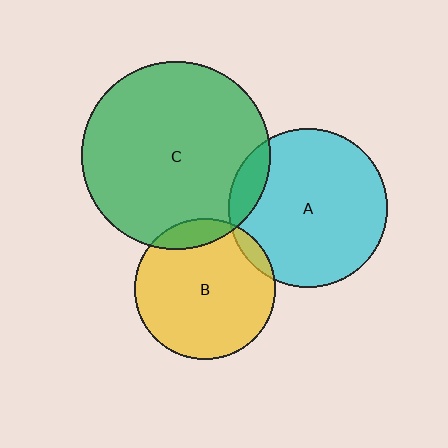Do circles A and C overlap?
Yes.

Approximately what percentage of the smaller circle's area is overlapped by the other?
Approximately 10%.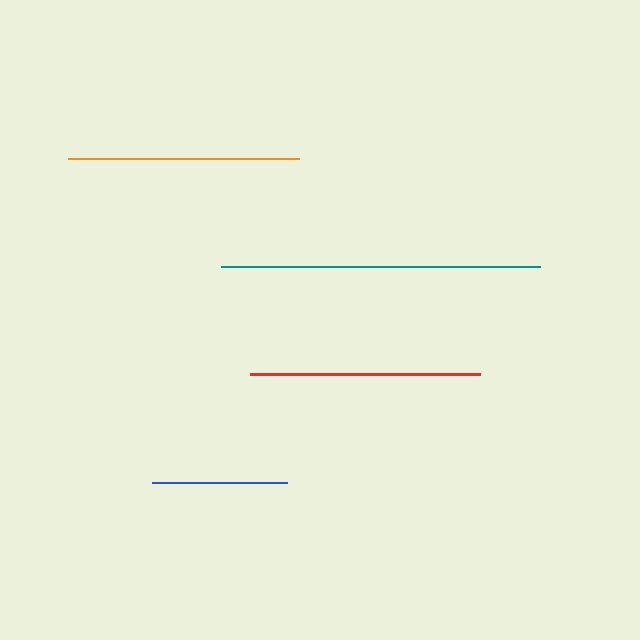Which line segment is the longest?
The teal line is the longest at approximately 320 pixels.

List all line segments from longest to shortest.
From longest to shortest: teal, orange, red, blue.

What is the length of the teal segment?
The teal segment is approximately 320 pixels long.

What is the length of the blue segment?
The blue segment is approximately 135 pixels long.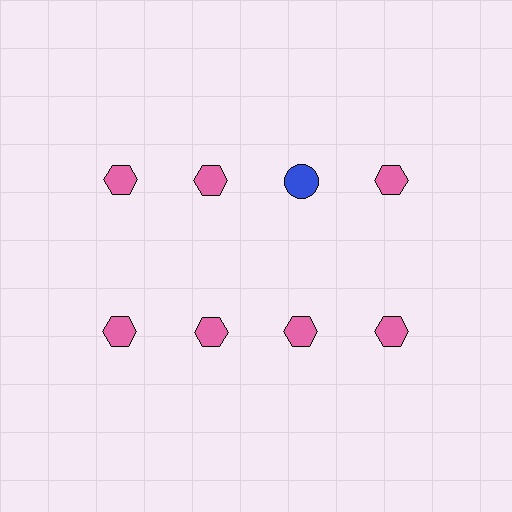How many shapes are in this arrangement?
There are 8 shapes arranged in a grid pattern.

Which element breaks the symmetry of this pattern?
The blue circle in the top row, center column breaks the symmetry. All other shapes are pink hexagons.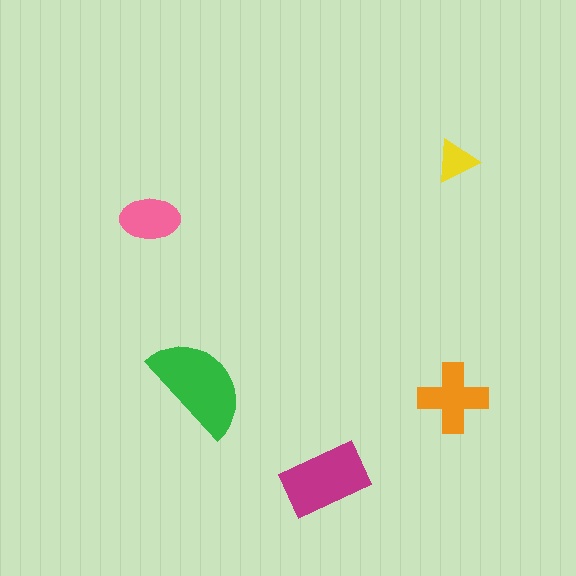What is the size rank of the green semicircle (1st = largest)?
1st.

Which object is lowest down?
The magenta rectangle is bottommost.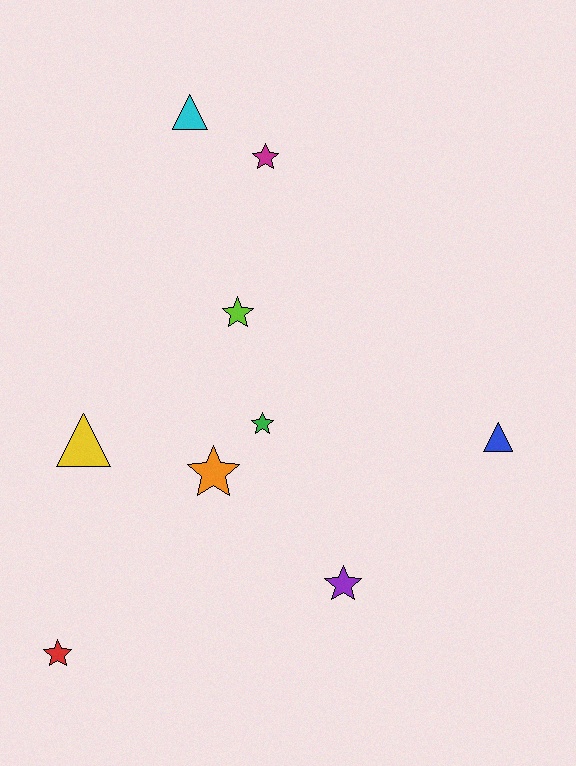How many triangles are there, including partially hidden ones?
There are 3 triangles.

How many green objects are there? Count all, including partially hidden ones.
There is 1 green object.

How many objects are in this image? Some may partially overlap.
There are 9 objects.